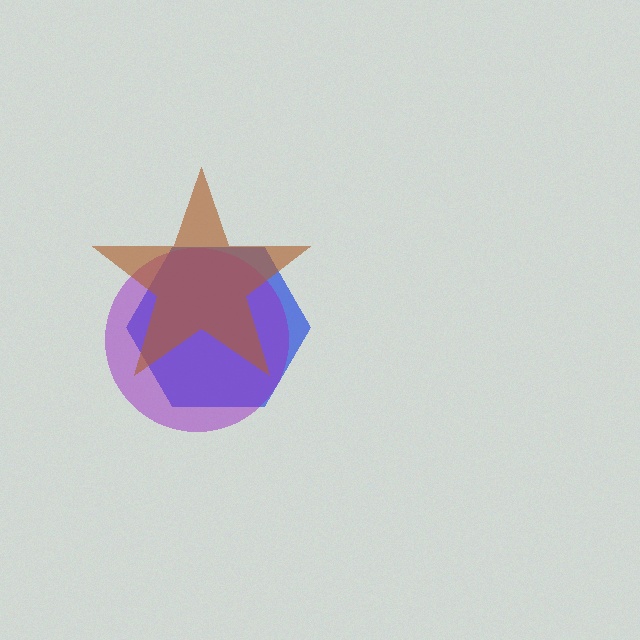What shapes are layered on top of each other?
The layered shapes are: a blue hexagon, a purple circle, a brown star.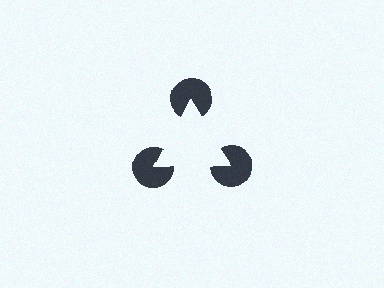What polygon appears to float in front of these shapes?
An illusory triangle — its edges are inferred from the aligned wedge cuts in the pac-man discs, not physically drawn.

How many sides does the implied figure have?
3 sides.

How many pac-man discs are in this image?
There are 3 — one at each vertex of the illusory triangle.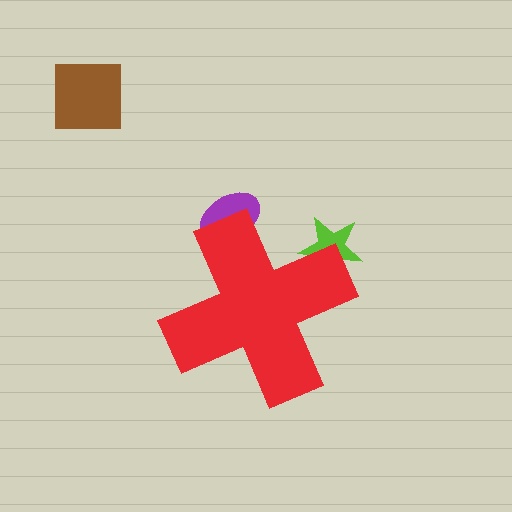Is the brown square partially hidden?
No, the brown square is fully visible.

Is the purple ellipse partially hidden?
Yes, the purple ellipse is partially hidden behind the red cross.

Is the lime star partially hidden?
Yes, the lime star is partially hidden behind the red cross.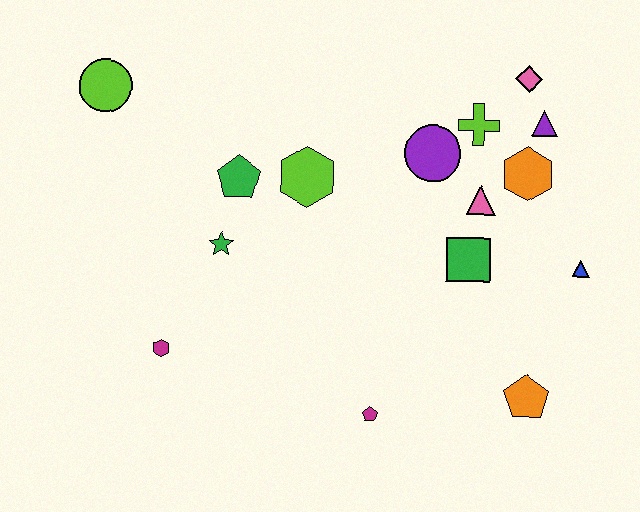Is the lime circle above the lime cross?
Yes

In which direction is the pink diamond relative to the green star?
The pink diamond is to the right of the green star.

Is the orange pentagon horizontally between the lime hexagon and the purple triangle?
Yes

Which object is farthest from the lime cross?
The magenta hexagon is farthest from the lime cross.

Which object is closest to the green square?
The pink triangle is closest to the green square.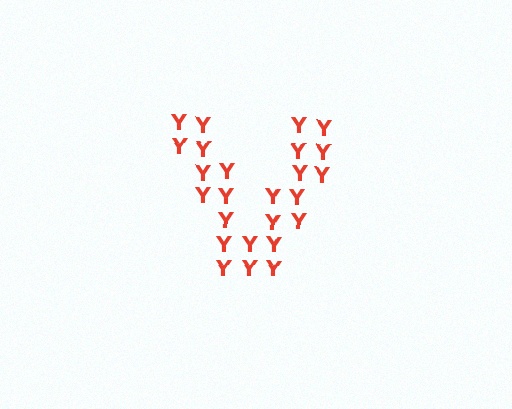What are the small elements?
The small elements are letter Y's.